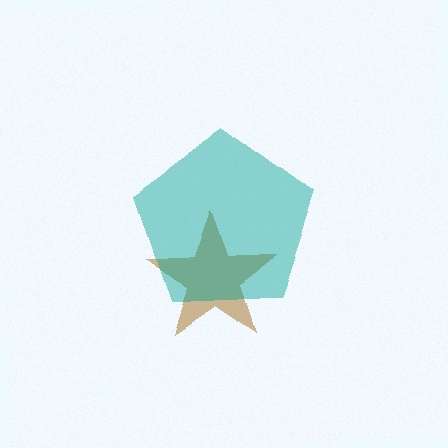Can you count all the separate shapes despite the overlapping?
Yes, there are 2 separate shapes.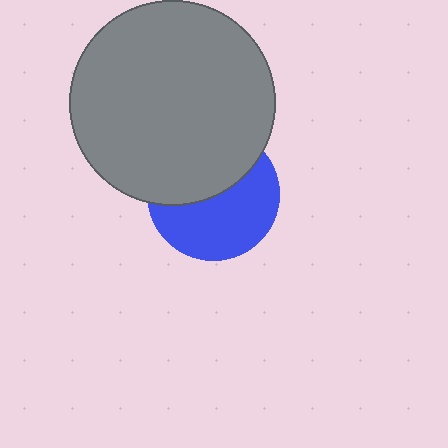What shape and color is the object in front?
The object in front is a gray circle.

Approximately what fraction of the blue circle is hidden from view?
Roughly 46% of the blue circle is hidden behind the gray circle.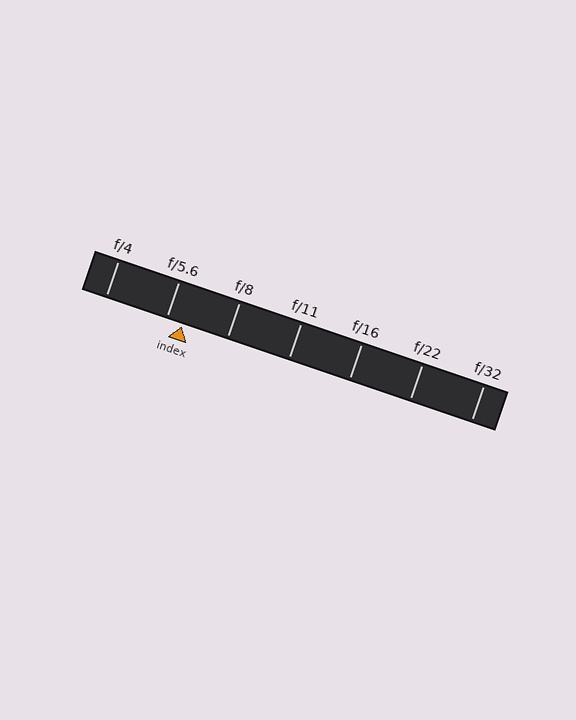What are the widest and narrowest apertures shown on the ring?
The widest aperture shown is f/4 and the narrowest is f/32.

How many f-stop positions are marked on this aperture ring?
There are 7 f-stop positions marked.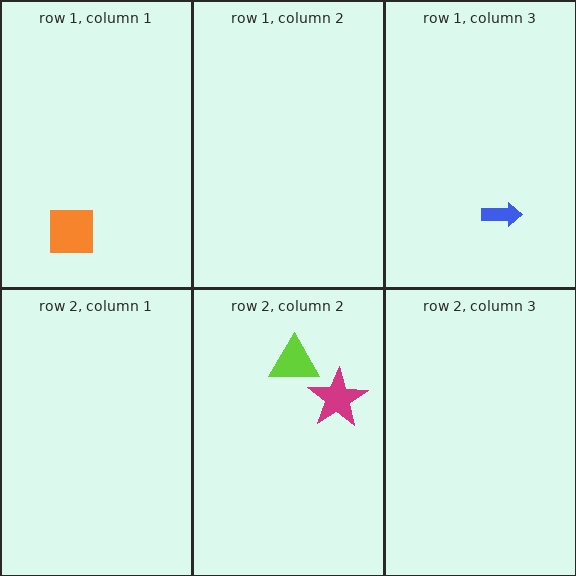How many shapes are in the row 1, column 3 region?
1.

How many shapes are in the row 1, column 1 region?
1.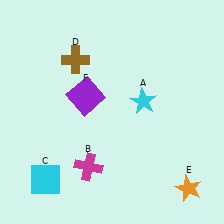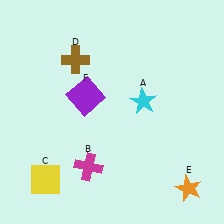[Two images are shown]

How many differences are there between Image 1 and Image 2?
There is 1 difference between the two images.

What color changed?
The square (C) changed from cyan in Image 1 to yellow in Image 2.